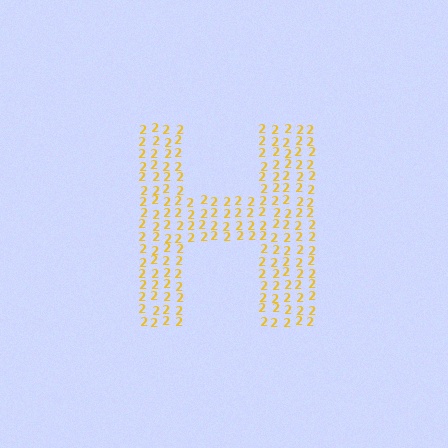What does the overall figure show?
The overall figure shows the letter H.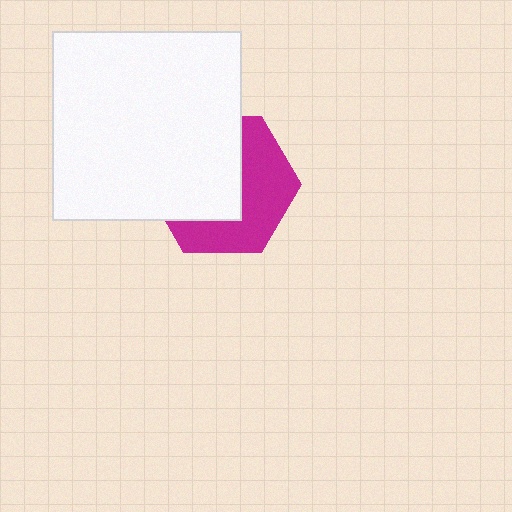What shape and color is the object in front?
The object in front is a white square.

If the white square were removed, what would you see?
You would see the complete magenta hexagon.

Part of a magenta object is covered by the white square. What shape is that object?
It is a hexagon.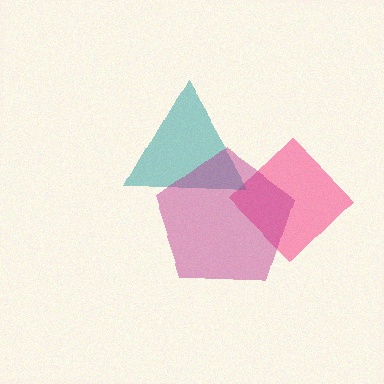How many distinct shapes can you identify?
There are 3 distinct shapes: a pink diamond, a teal triangle, a magenta pentagon.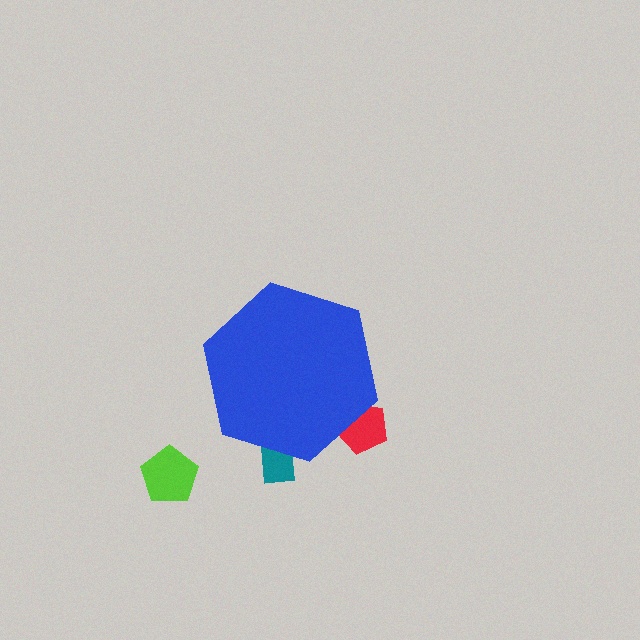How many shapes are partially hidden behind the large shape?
2 shapes are partially hidden.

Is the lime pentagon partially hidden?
No, the lime pentagon is fully visible.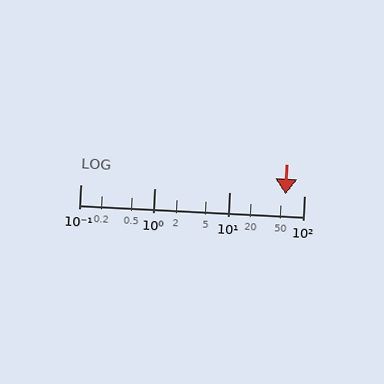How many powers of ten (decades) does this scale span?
The scale spans 3 decades, from 0.1 to 100.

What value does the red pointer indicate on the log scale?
The pointer indicates approximately 56.